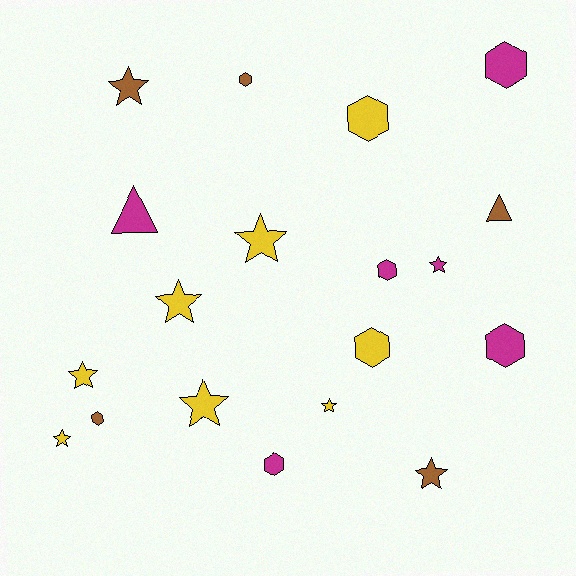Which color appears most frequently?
Yellow, with 8 objects.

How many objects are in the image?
There are 19 objects.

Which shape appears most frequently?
Star, with 9 objects.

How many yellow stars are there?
There are 6 yellow stars.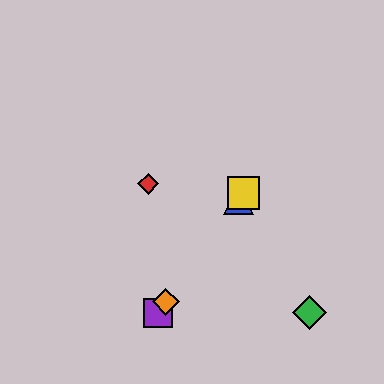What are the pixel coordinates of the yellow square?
The yellow square is at (243, 193).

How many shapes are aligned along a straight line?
4 shapes (the blue triangle, the yellow square, the purple square, the orange diamond) are aligned along a straight line.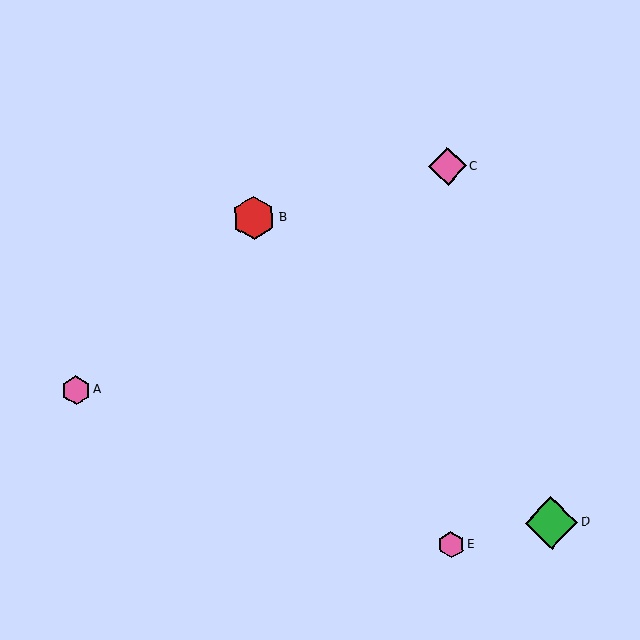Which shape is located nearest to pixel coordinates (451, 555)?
The pink hexagon (labeled E) at (451, 544) is nearest to that location.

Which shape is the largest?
The green diamond (labeled D) is the largest.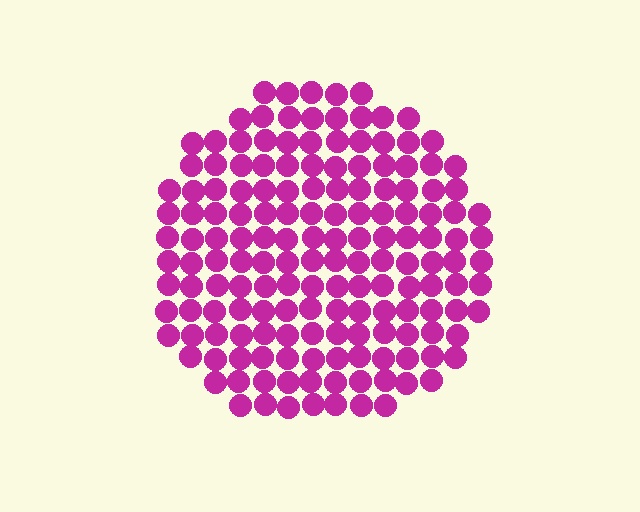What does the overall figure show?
The overall figure shows a circle.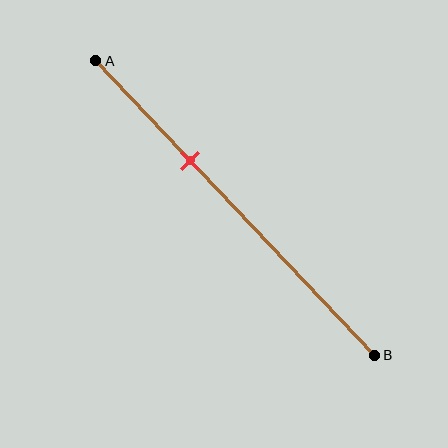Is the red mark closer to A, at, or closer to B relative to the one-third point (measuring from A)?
The red mark is approximately at the one-third point of segment AB.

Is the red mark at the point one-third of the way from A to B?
Yes, the mark is approximately at the one-third point.